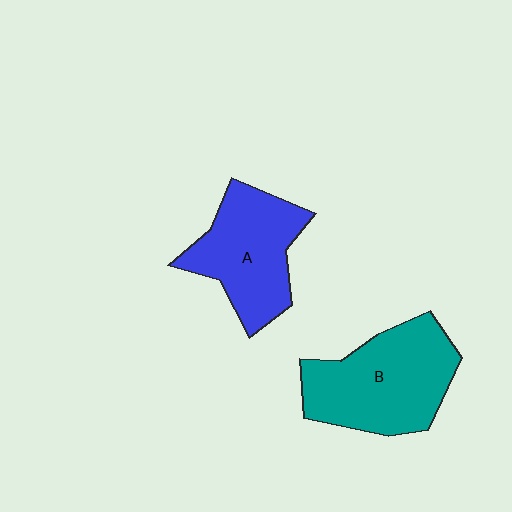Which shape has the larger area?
Shape B (teal).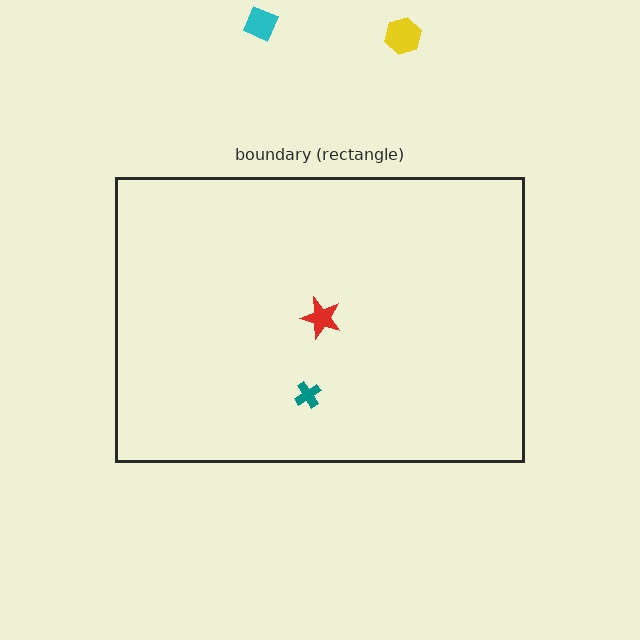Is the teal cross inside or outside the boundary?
Inside.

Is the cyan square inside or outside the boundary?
Outside.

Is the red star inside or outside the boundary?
Inside.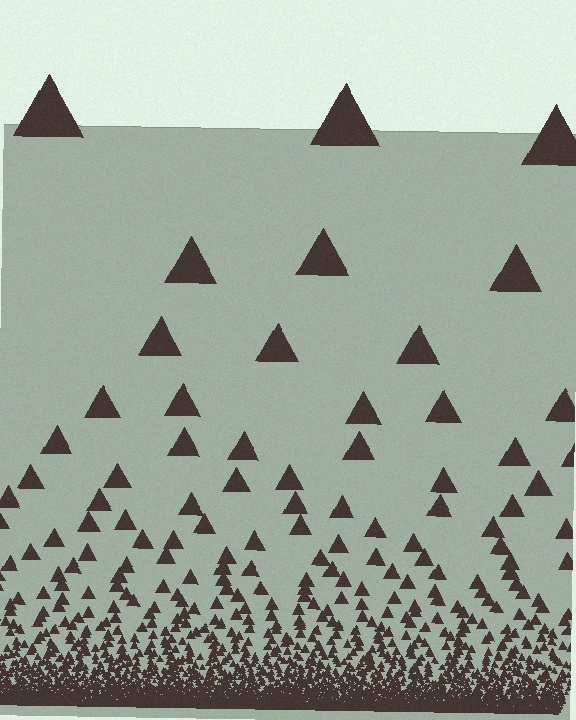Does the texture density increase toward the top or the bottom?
Density increases toward the bottom.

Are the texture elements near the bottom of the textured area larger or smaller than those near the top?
Smaller. The gradient is inverted — elements near the bottom are smaller and denser.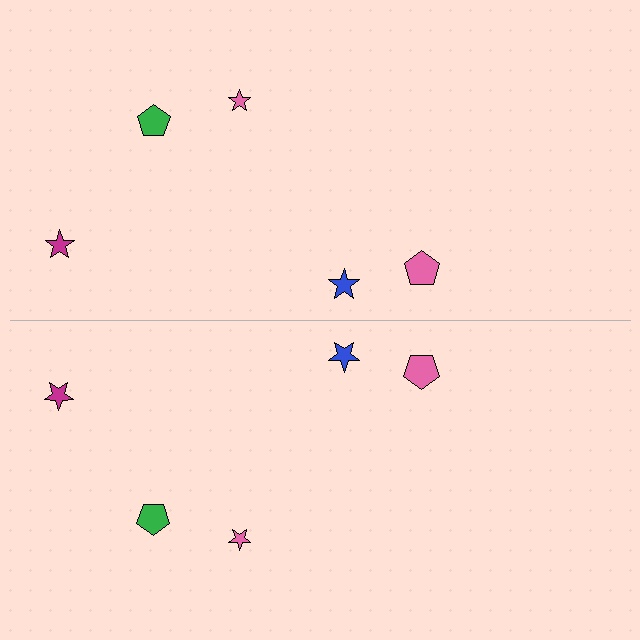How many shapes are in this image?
There are 10 shapes in this image.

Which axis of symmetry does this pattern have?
The pattern has a horizontal axis of symmetry running through the center of the image.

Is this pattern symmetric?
Yes, this pattern has bilateral (reflection) symmetry.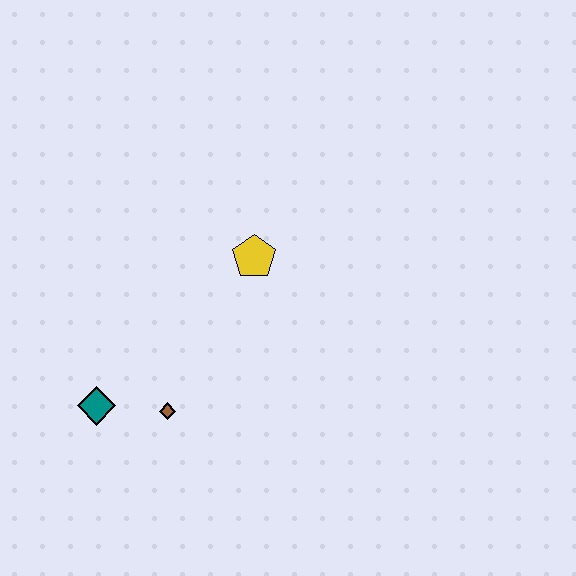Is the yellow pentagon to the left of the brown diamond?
No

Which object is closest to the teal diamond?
The brown diamond is closest to the teal diamond.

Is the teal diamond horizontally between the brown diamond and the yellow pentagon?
No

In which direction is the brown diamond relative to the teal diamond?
The brown diamond is to the right of the teal diamond.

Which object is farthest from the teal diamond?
The yellow pentagon is farthest from the teal diamond.